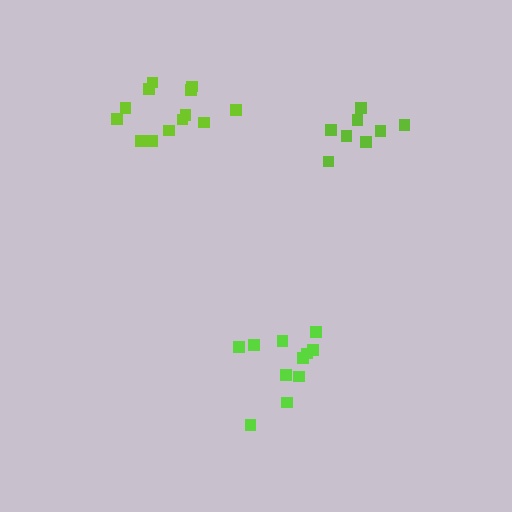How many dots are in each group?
Group 1: 11 dots, Group 2: 13 dots, Group 3: 8 dots (32 total).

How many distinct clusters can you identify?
There are 3 distinct clusters.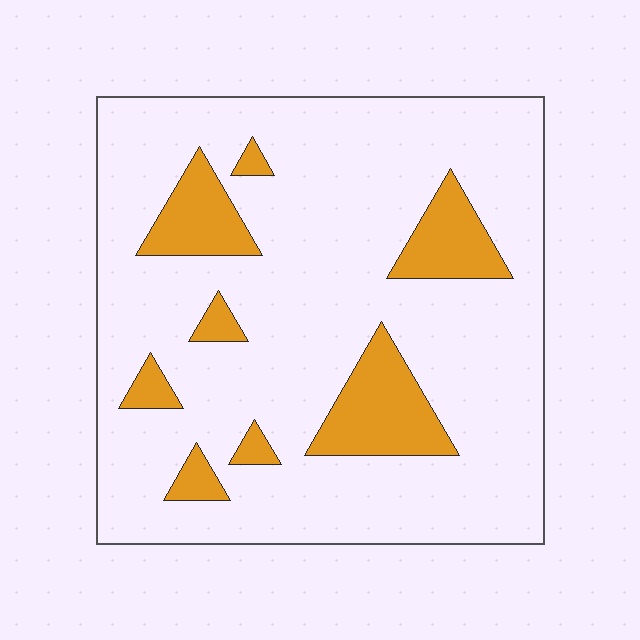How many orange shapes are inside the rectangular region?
8.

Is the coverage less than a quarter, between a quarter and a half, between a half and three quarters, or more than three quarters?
Less than a quarter.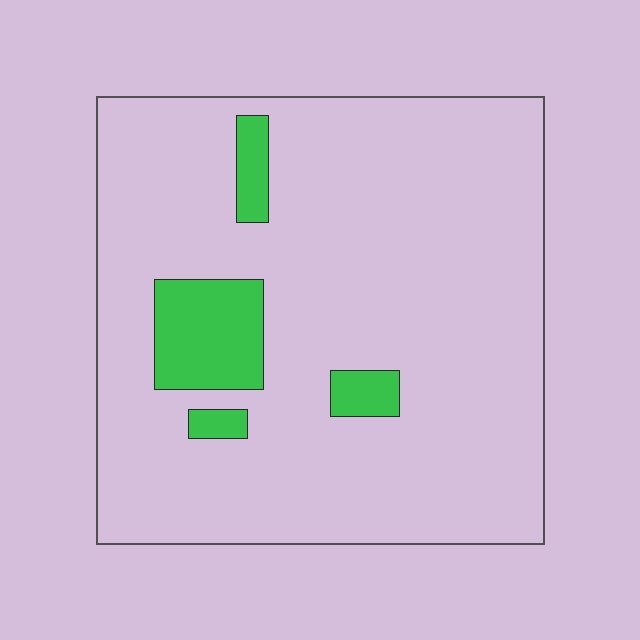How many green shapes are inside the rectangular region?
4.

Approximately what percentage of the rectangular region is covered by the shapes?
Approximately 10%.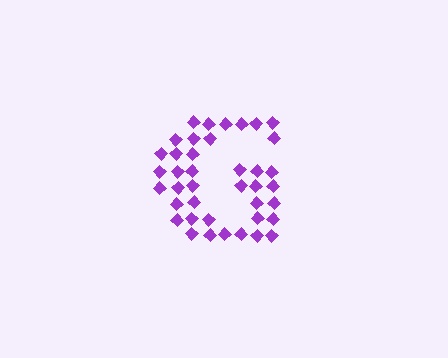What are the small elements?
The small elements are diamonds.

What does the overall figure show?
The overall figure shows the letter G.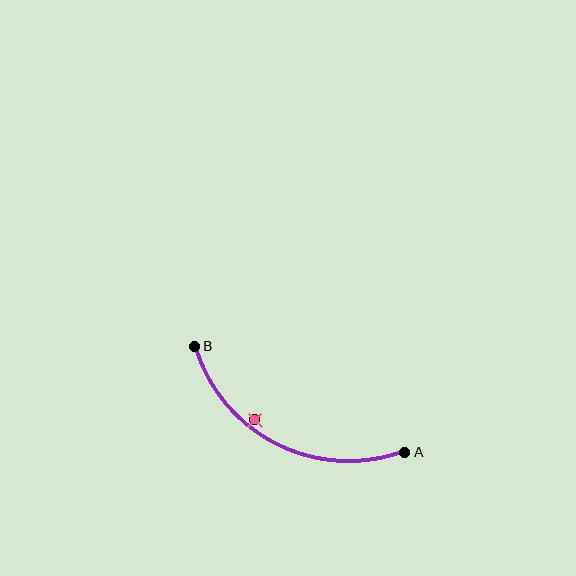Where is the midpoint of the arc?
The arc midpoint is the point on the curve farthest from the straight line joining A and B. It sits below that line.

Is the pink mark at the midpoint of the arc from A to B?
No — the pink mark does not lie on the arc at all. It sits slightly inside the curve.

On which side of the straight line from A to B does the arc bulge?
The arc bulges below the straight line connecting A and B.